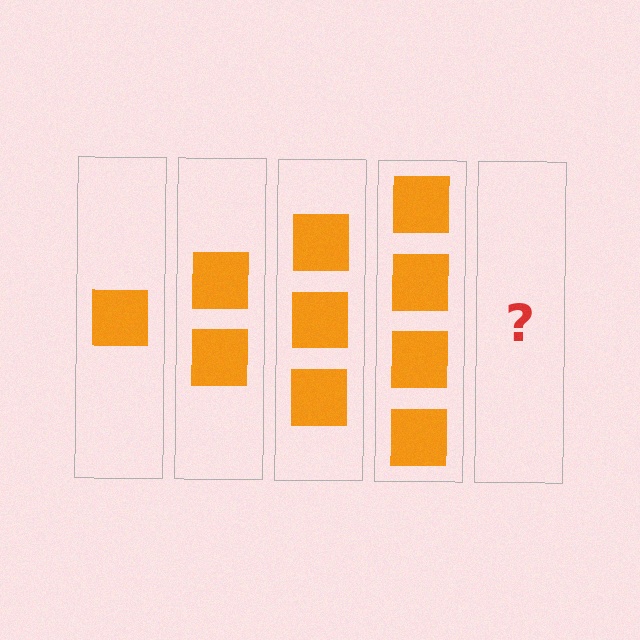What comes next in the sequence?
The next element should be 5 squares.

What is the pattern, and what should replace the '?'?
The pattern is that each step adds one more square. The '?' should be 5 squares.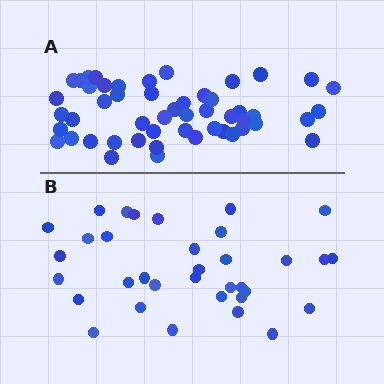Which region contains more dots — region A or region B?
Region A (the top region) has more dots.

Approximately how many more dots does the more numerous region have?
Region A has approximately 15 more dots than region B.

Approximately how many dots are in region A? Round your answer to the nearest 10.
About 50 dots. (The exact count is 51, which rounds to 50.)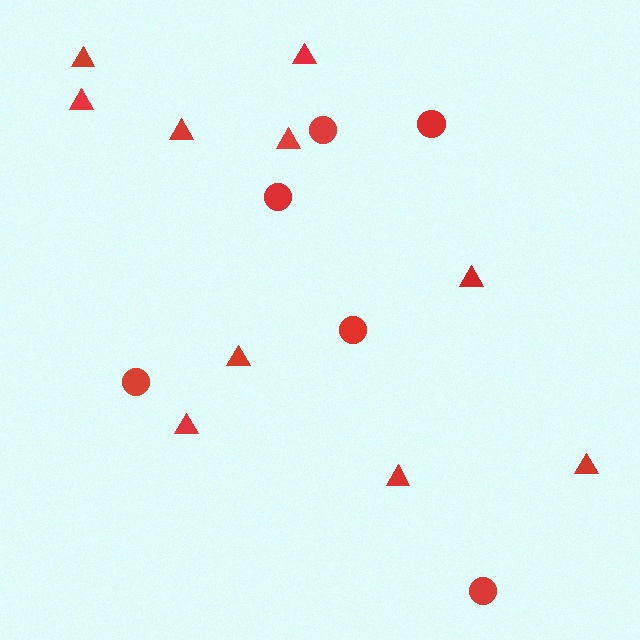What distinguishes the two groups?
There are 2 groups: one group of triangles (10) and one group of circles (6).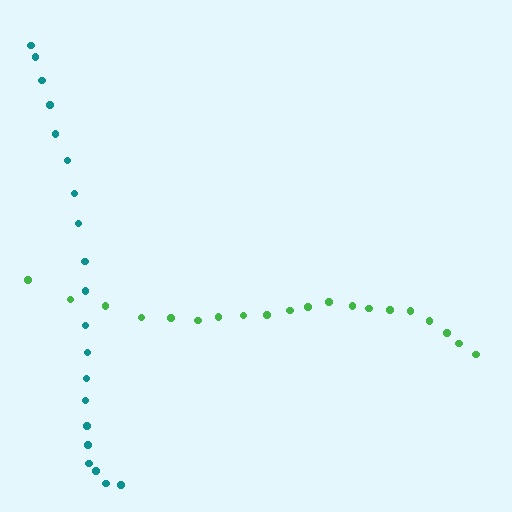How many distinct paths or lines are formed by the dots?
There are 2 distinct paths.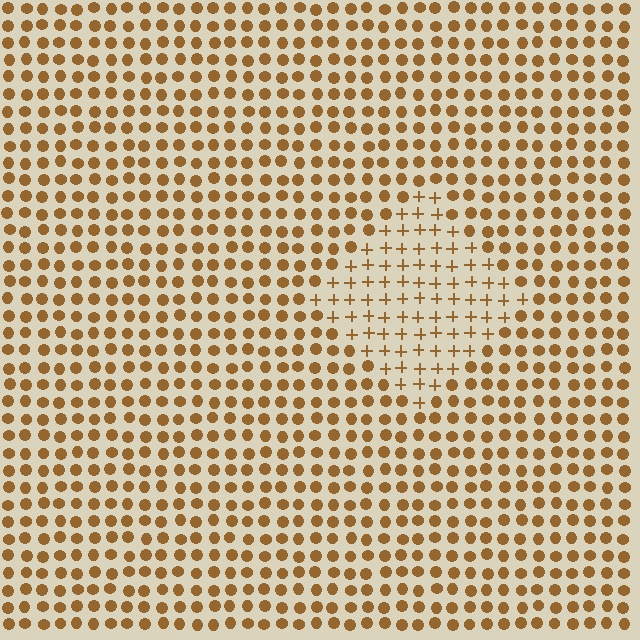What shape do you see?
I see a diamond.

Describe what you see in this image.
The image is filled with small brown elements arranged in a uniform grid. A diamond-shaped region contains plus signs, while the surrounding area contains circles. The boundary is defined purely by the change in element shape.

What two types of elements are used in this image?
The image uses plus signs inside the diamond region and circles outside it.